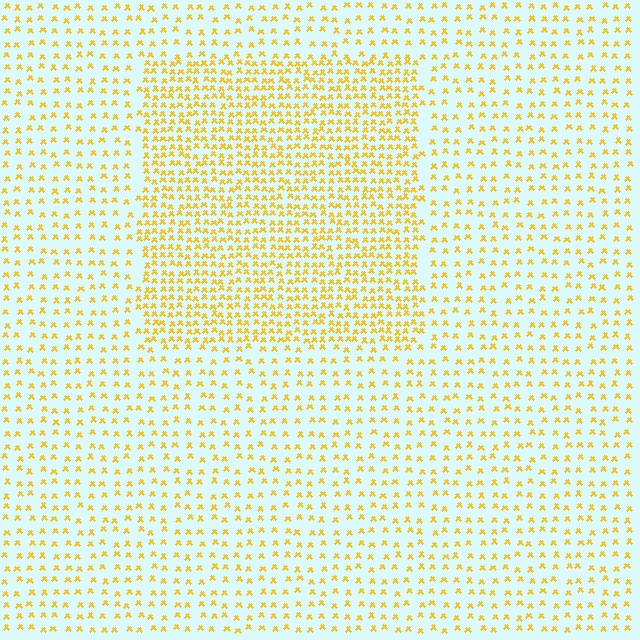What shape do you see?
I see a rectangle.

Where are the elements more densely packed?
The elements are more densely packed inside the rectangle boundary.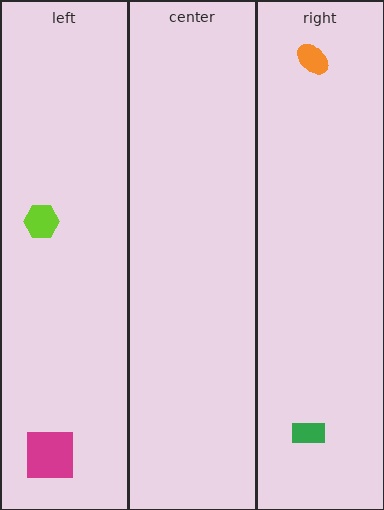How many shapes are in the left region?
2.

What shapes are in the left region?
The magenta square, the lime hexagon.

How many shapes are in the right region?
2.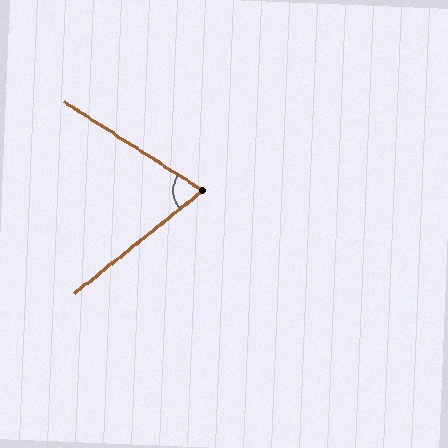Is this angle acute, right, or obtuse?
It is acute.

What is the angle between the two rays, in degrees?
Approximately 71 degrees.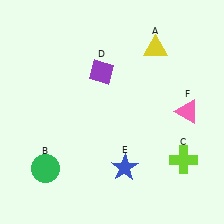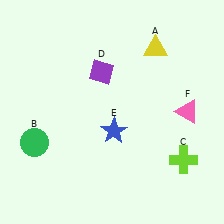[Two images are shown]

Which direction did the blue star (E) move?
The blue star (E) moved up.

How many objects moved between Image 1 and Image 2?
2 objects moved between the two images.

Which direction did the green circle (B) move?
The green circle (B) moved up.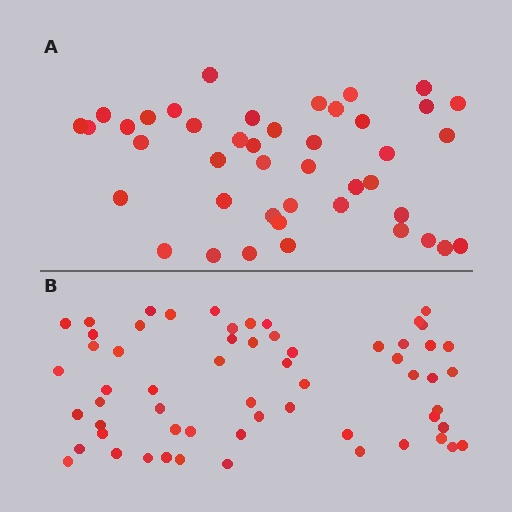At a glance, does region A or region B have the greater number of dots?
Region B (the bottom region) has more dots.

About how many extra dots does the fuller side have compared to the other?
Region B has approximately 15 more dots than region A.